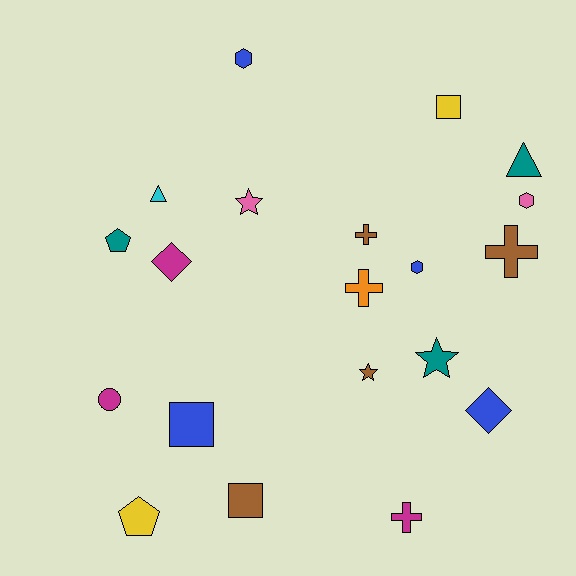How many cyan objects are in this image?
There is 1 cyan object.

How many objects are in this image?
There are 20 objects.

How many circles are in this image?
There is 1 circle.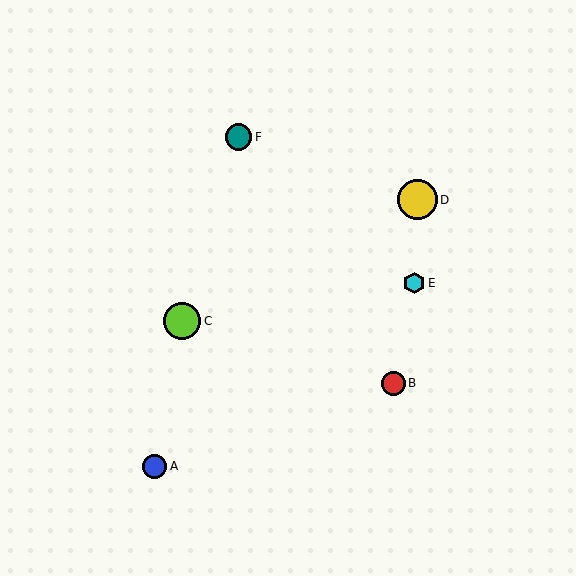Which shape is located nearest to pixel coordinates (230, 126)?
The teal circle (labeled F) at (239, 137) is nearest to that location.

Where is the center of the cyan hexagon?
The center of the cyan hexagon is at (414, 283).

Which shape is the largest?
The yellow circle (labeled D) is the largest.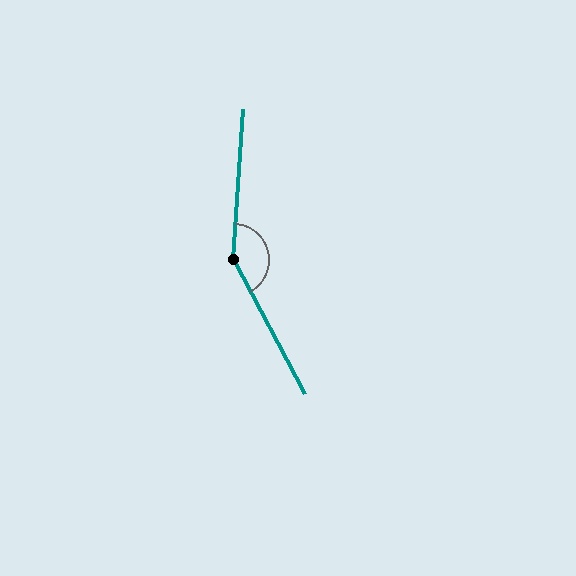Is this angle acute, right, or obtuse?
It is obtuse.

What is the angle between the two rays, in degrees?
Approximately 148 degrees.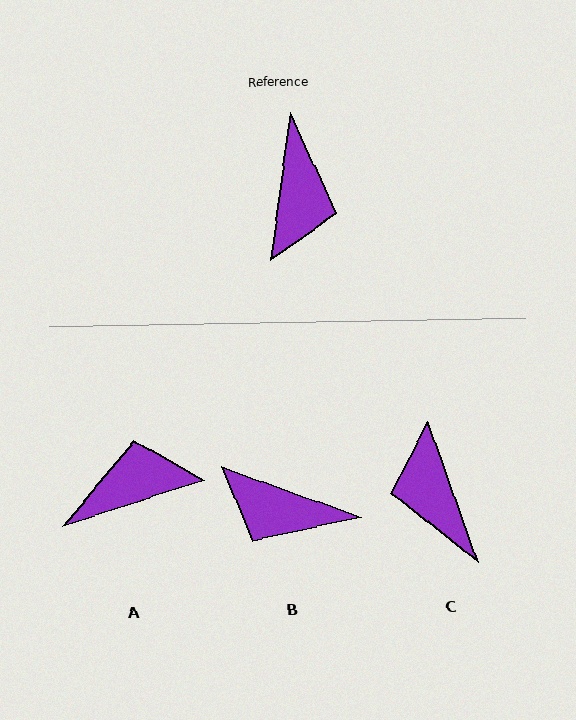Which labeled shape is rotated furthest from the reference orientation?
C, about 153 degrees away.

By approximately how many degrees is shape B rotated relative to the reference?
Approximately 102 degrees clockwise.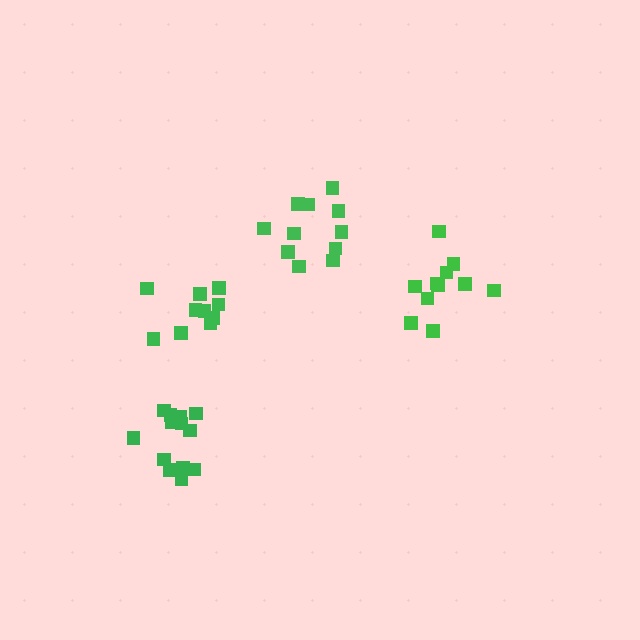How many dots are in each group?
Group 1: 10 dots, Group 2: 11 dots, Group 3: 11 dots, Group 4: 13 dots (45 total).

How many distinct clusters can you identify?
There are 4 distinct clusters.